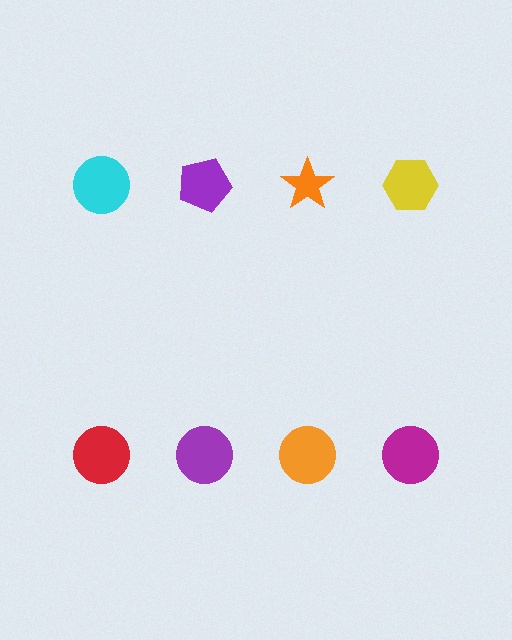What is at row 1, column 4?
A yellow hexagon.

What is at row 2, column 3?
An orange circle.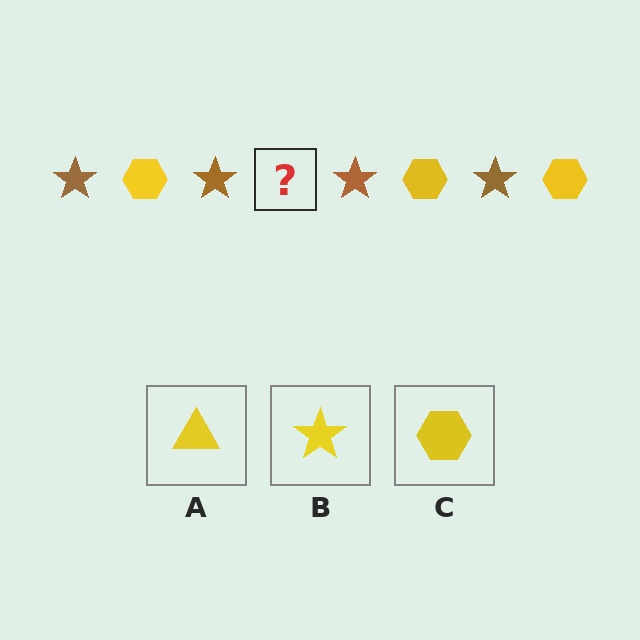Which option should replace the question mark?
Option C.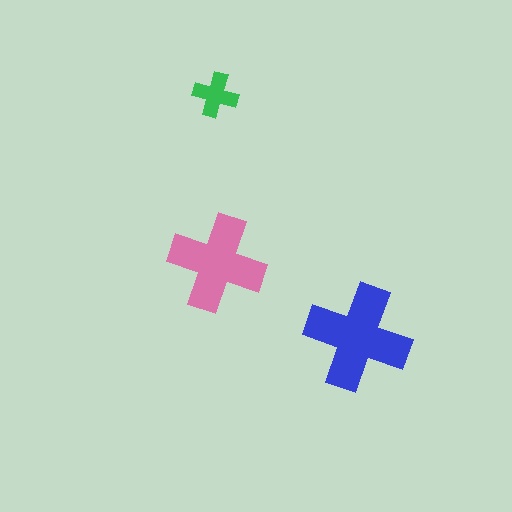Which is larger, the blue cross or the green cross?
The blue one.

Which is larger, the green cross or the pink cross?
The pink one.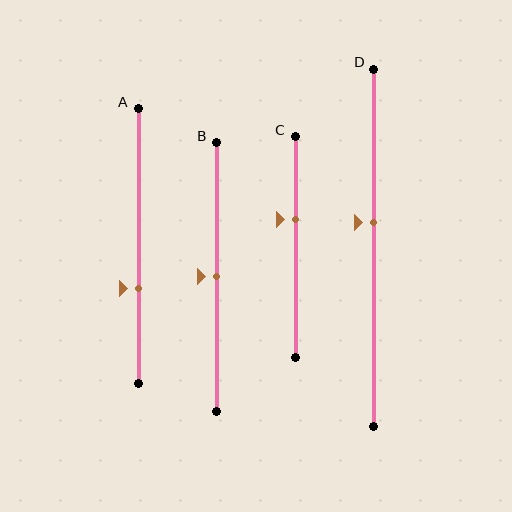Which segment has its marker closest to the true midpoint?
Segment B has its marker closest to the true midpoint.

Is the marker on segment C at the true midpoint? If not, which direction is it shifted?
No, the marker on segment C is shifted upward by about 12% of the segment length.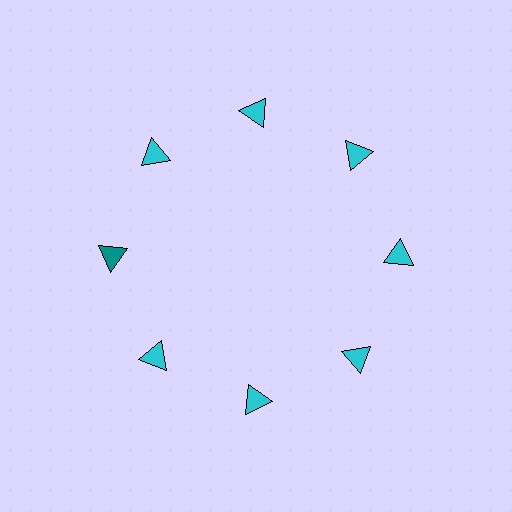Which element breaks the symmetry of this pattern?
The teal triangle at roughly the 9 o'clock position breaks the symmetry. All other shapes are cyan triangles.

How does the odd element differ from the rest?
It has a different color: teal instead of cyan.